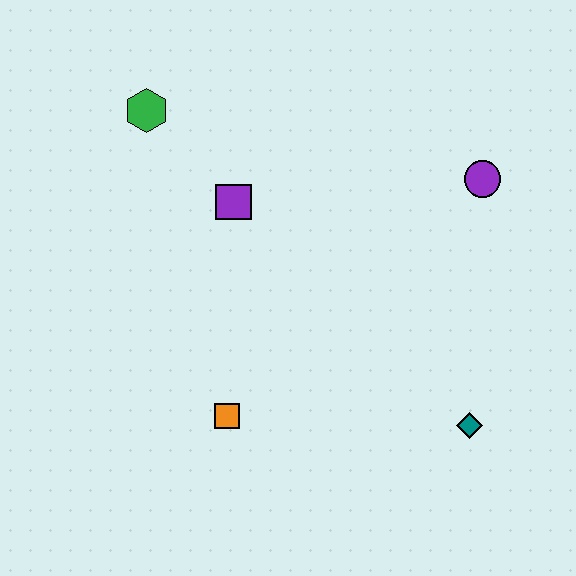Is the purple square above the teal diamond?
Yes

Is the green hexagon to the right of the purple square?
No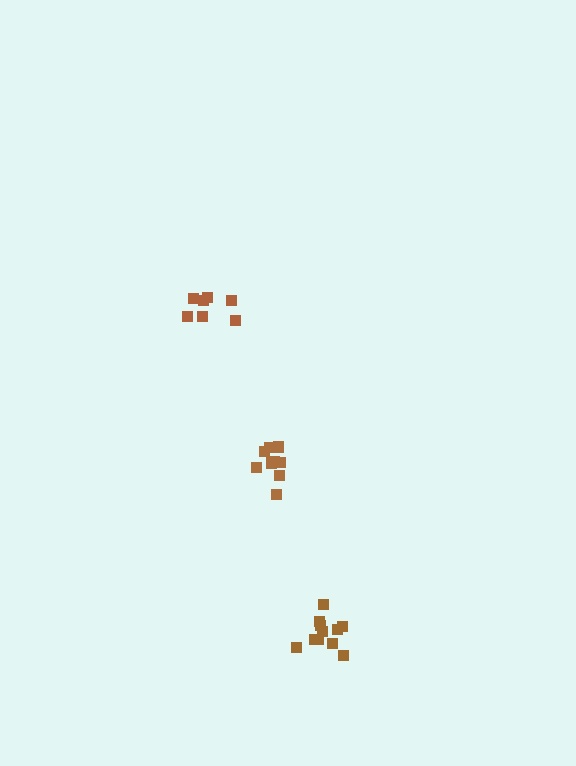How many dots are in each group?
Group 1: 7 dots, Group 2: 11 dots, Group 3: 9 dots (27 total).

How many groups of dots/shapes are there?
There are 3 groups.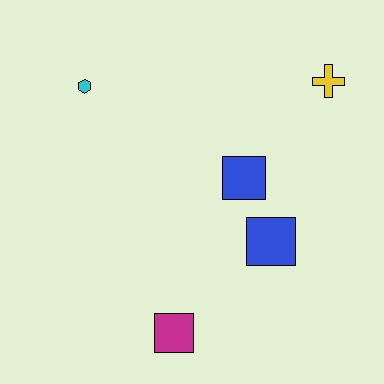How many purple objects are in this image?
There are no purple objects.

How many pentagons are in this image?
There are no pentagons.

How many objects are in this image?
There are 5 objects.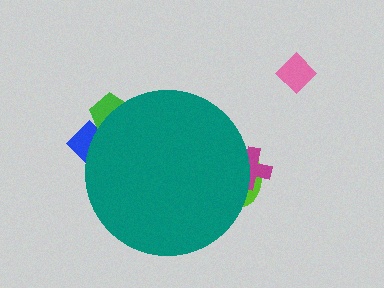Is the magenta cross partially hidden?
Yes, the magenta cross is partially hidden behind the teal circle.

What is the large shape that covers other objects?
A teal circle.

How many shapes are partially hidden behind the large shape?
4 shapes are partially hidden.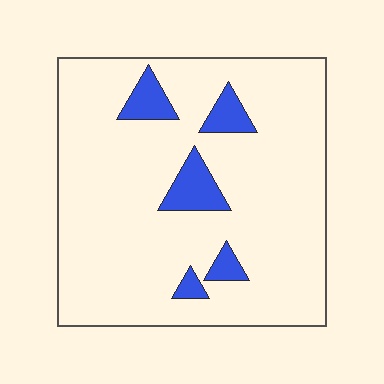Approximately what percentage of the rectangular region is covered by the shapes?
Approximately 10%.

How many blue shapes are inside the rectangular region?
5.